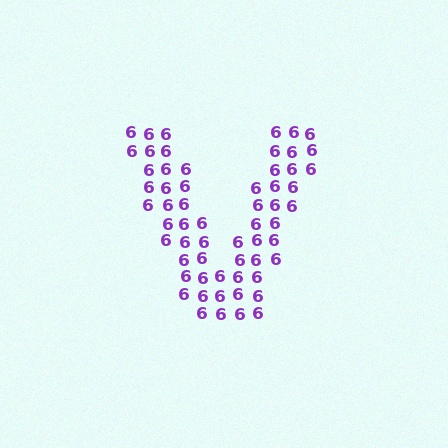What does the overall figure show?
The overall figure shows the letter V.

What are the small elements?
The small elements are digit 6's.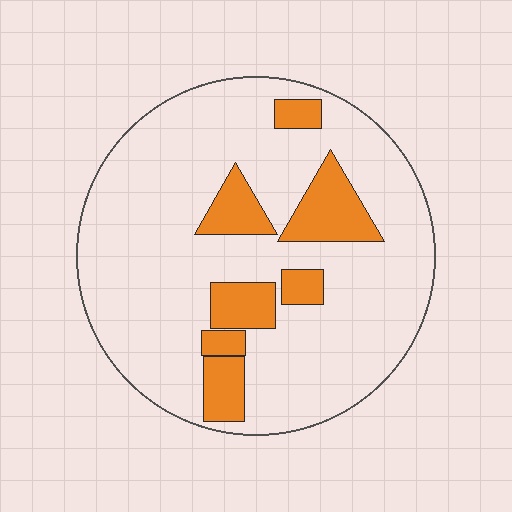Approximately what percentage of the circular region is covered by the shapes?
Approximately 20%.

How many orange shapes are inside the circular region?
7.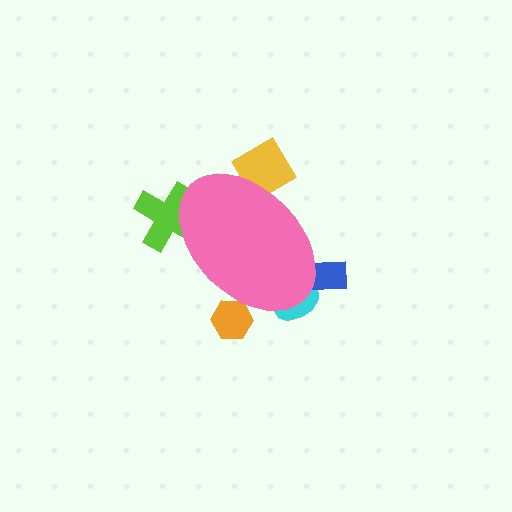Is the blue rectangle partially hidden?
Yes, the blue rectangle is partially hidden behind the pink ellipse.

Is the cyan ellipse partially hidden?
Yes, the cyan ellipse is partially hidden behind the pink ellipse.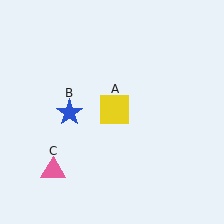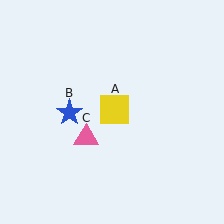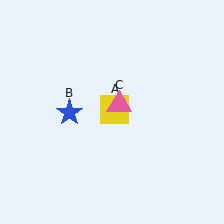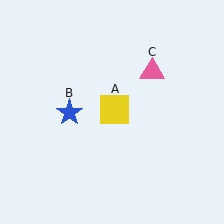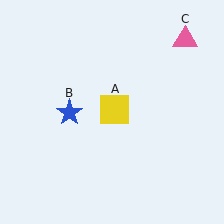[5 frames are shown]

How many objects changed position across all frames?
1 object changed position: pink triangle (object C).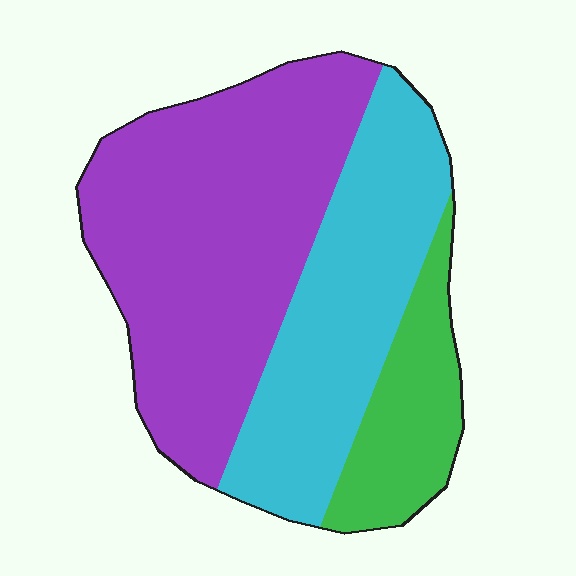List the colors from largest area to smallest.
From largest to smallest: purple, cyan, green.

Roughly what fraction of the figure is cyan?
Cyan takes up about one third (1/3) of the figure.